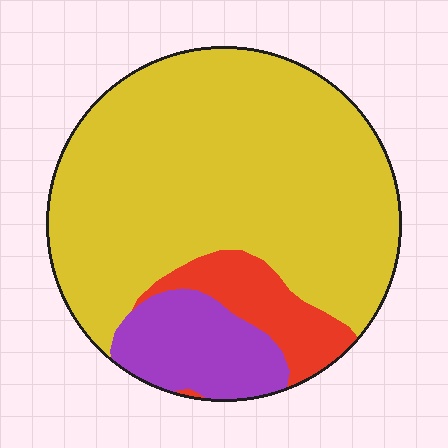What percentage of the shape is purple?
Purple takes up less than a sixth of the shape.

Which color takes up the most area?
Yellow, at roughly 75%.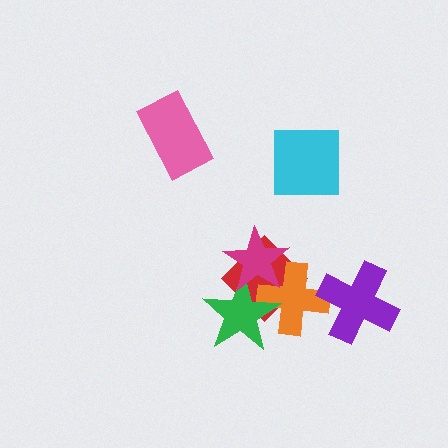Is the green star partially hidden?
Yes, it is partially covered by another shape.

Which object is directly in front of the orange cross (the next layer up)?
The green star is directly in front of the orange cross.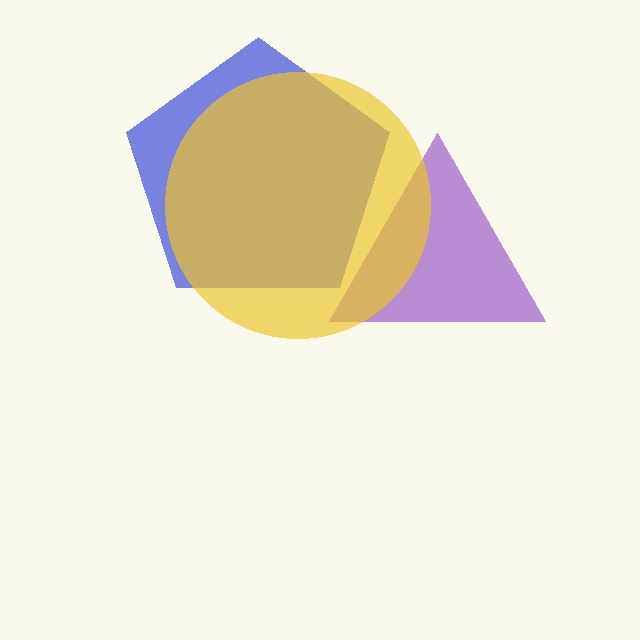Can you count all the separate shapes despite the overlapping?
Yes, there are 3 separate shapes.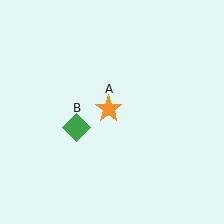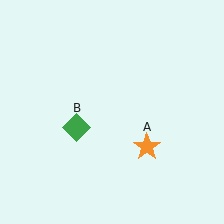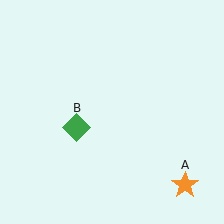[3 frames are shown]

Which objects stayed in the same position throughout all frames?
Green diamond (object B) remained stationary.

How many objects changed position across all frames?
1 object changed position: orange star (object A).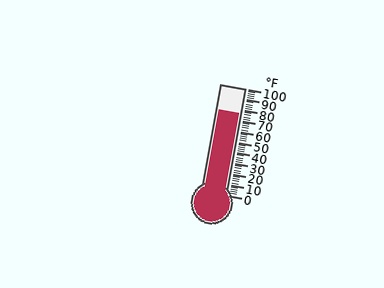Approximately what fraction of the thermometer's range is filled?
The thermometer is filled to approximately 75% of its range.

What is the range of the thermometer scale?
The thermometer scale ranges from 0°F to 100°F.